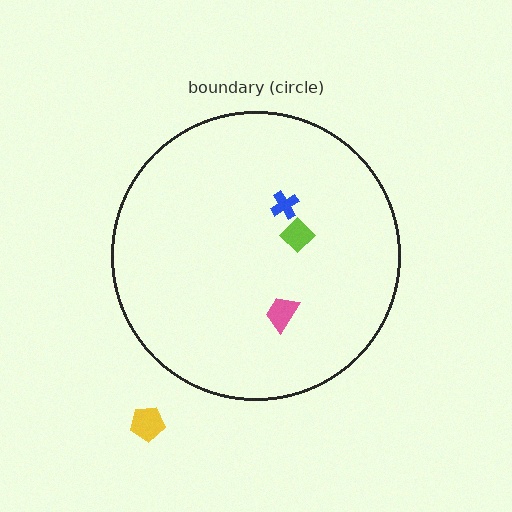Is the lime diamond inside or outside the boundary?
Inside.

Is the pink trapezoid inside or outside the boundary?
Inside.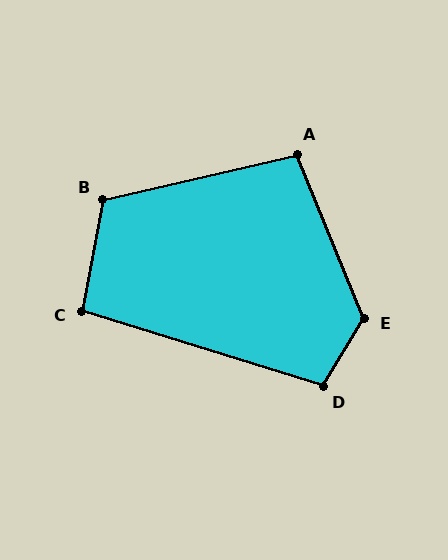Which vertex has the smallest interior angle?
C, at approximately 97 degrees.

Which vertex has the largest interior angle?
E, at approximately 127 degrees.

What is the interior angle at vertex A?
Approximately 99 degrees (obtuse).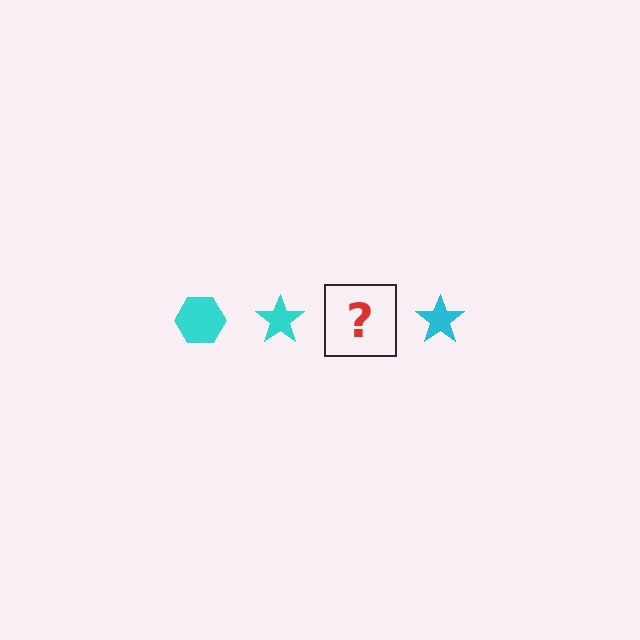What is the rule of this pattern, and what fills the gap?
The rule is that the pattern cycles through hexagon, star shapes in cyan. The gap should be filled with a cyan hexagon.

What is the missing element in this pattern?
The missing element is a cyan hexagon.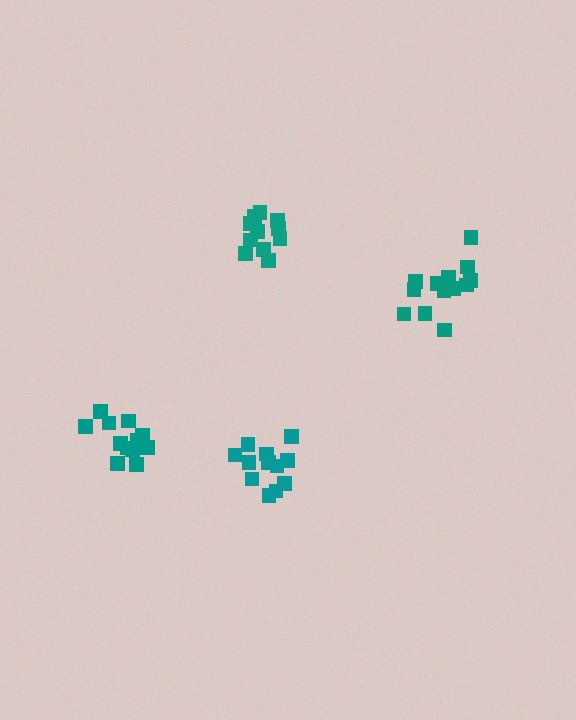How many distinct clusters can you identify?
There are 4 distinct clusters.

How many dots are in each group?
Group 1: 12 dots, Group 2: 13 dots, Group 3: 12 dots, Group 4: 12 dots (49 total).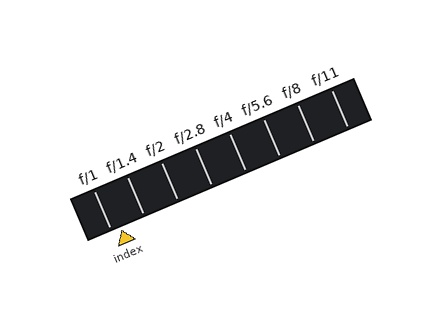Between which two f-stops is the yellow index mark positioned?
The index mark is between f/1 and f/1.4.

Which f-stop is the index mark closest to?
The index mark is closest to f/1.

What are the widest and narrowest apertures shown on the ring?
The widest aperture shown is f/1 and the narrowest is f/11.